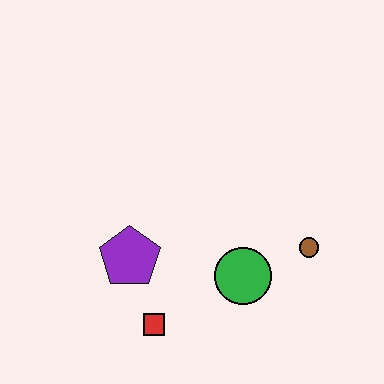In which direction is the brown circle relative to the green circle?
The brown circle is to the right of the green circle.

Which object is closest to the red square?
The purple pentagon is closest to the red square.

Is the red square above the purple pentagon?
No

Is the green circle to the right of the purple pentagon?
Yes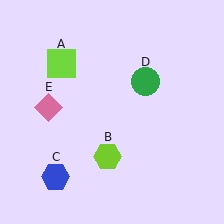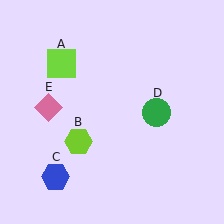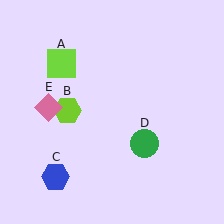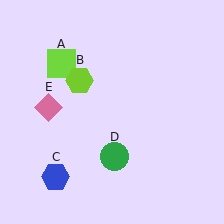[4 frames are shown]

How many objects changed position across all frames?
2 objects changed position: lime hexagon (object B), green circle (object D).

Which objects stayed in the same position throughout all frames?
Lime square (object A) and blue hexagon (object C) and pink diamond (object E) remained stationary.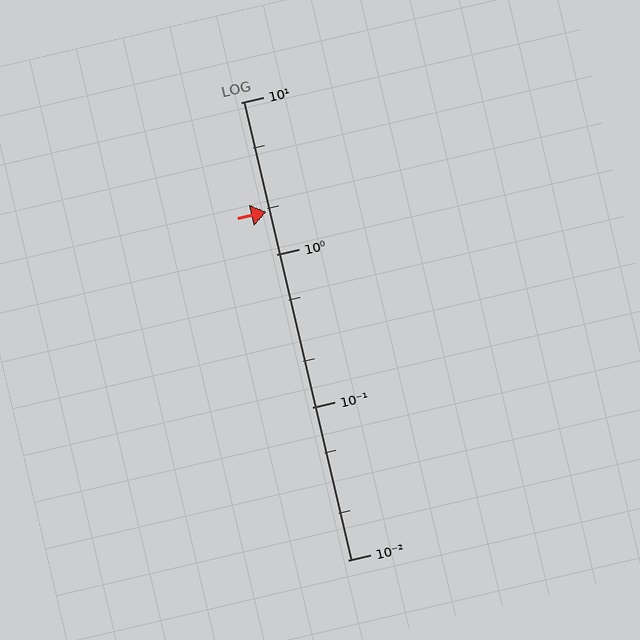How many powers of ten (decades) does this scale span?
The scale spans 3 decades, from 0.01 to 10.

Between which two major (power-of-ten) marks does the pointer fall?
The pointer is between 1 and 10.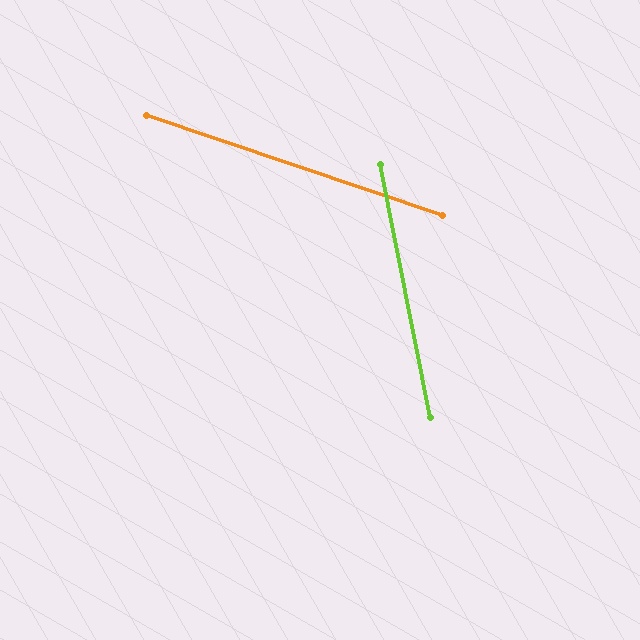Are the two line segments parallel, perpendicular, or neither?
Neither parallel nor perpendicular — they differ by about 60°.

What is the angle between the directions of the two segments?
Approximately 60 degrees.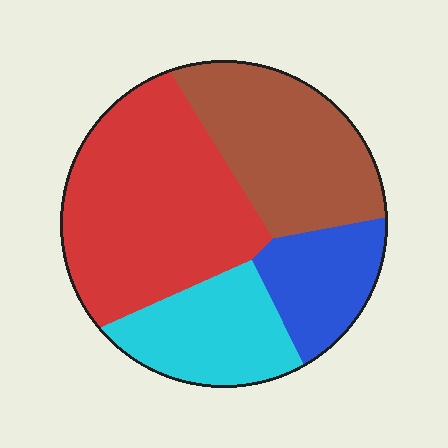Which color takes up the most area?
Red, at roughly 40%.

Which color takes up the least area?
Blue, at roughly 15%.